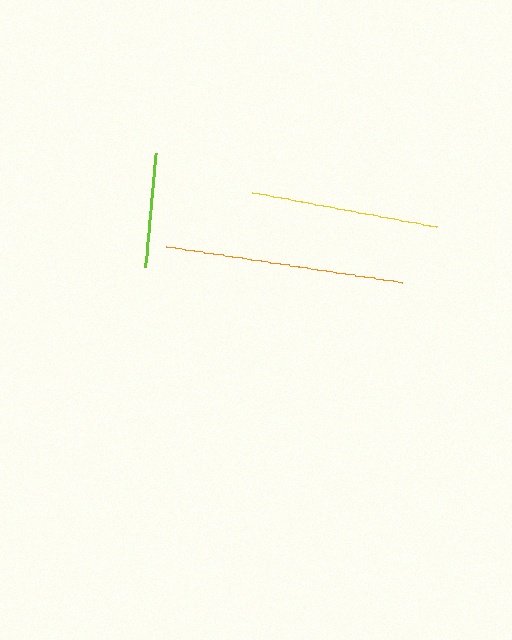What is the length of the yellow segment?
The yellow segment is approximately 188 pixels long.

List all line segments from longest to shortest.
From longest to shortest: orange, yellow, lime.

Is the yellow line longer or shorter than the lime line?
The yellow line is longer than the lime line.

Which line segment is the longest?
The orange line is the longest at approximately 238 pixels.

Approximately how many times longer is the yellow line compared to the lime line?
The yellow line is approximately 1.6 times the length of the lime line.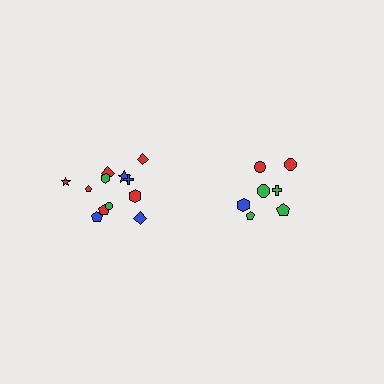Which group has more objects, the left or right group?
The left group.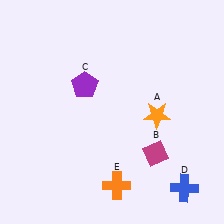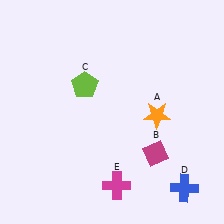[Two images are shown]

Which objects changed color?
C changed from purple to lime. E changed from orange to magenta.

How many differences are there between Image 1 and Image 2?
There are 2 differences between the two images.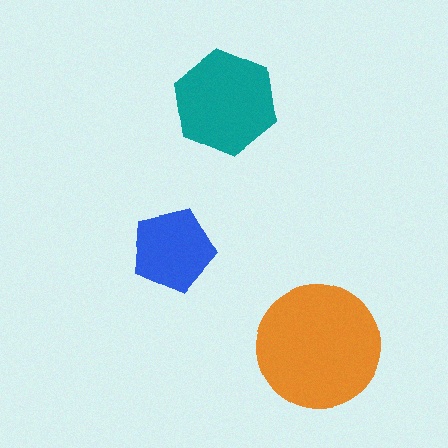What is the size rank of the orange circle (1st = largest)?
1st.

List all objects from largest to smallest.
The orange circle, the teal hexagon, the blue pentagon.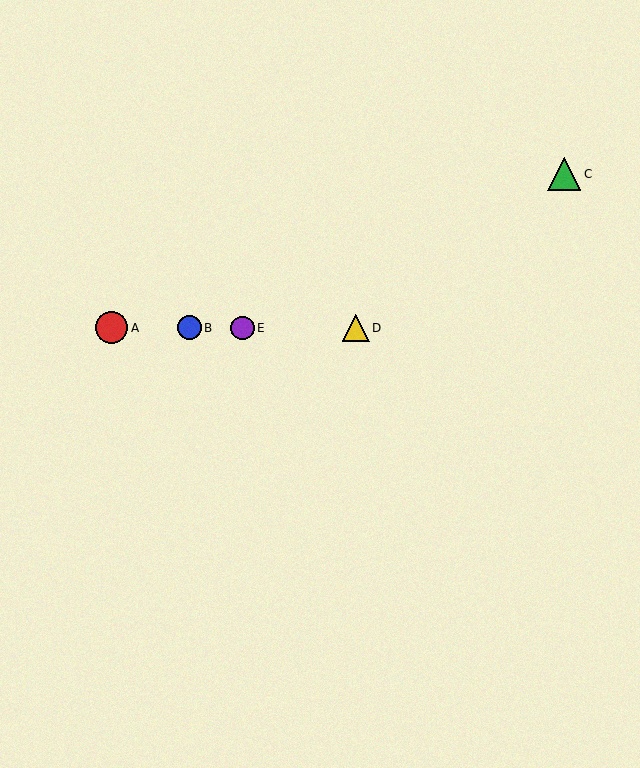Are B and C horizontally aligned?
No, B is at y≈328 and C is at y≈174.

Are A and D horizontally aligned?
Yes, both are at y≈328.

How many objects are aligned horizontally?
4 objects (A, B, D, E) are aligned horizontally.